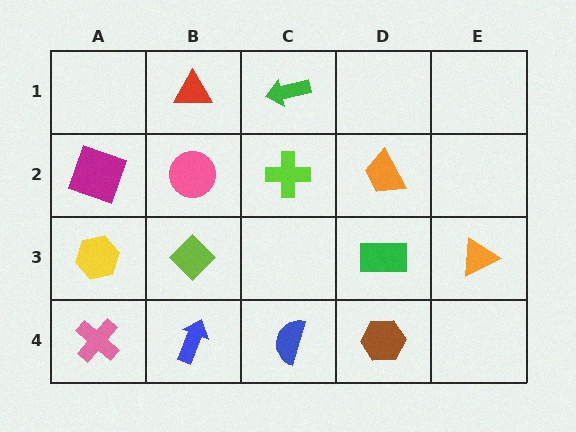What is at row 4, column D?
A brown hexagon.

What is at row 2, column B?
A pink circle.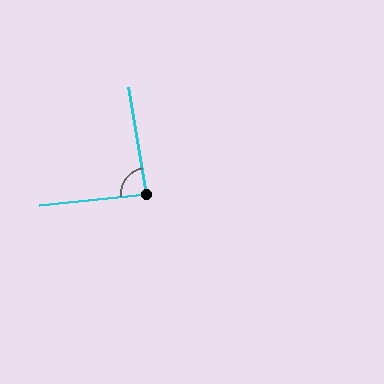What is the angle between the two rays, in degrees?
Approximately 86 degrees.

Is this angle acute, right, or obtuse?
It is approximately a right angle.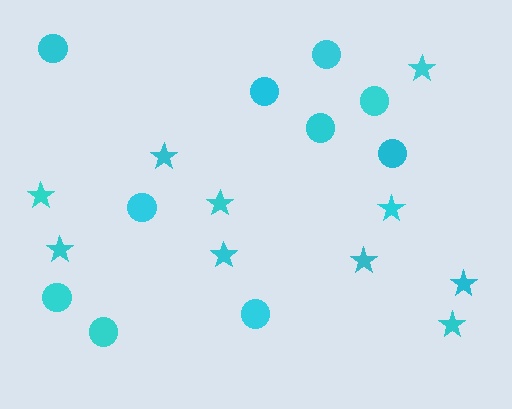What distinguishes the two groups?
There are 2 groups: one group of circles (10) and one group of stars (10).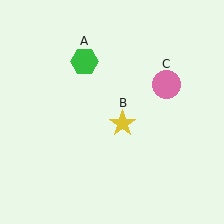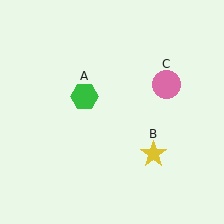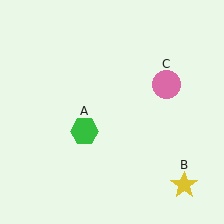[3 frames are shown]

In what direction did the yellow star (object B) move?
The yellow star (object B) moved down and to the right.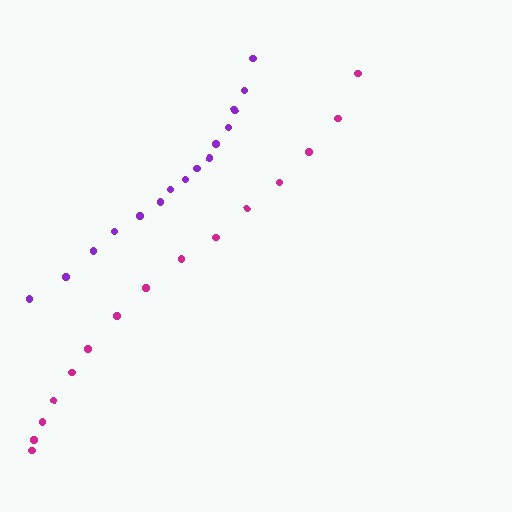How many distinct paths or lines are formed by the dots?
There are 2 distinct paths.